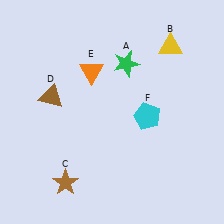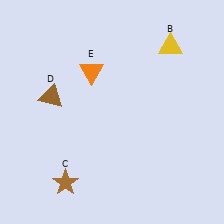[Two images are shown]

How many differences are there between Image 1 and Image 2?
There are 2 differences between the two images.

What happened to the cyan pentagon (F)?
The cyan pentagon (F) was removed in Image 2. It was in the bottom-right area of Image 1.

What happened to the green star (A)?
The green star (A) was removed in Image 2. It was in the top-right area of Image 1.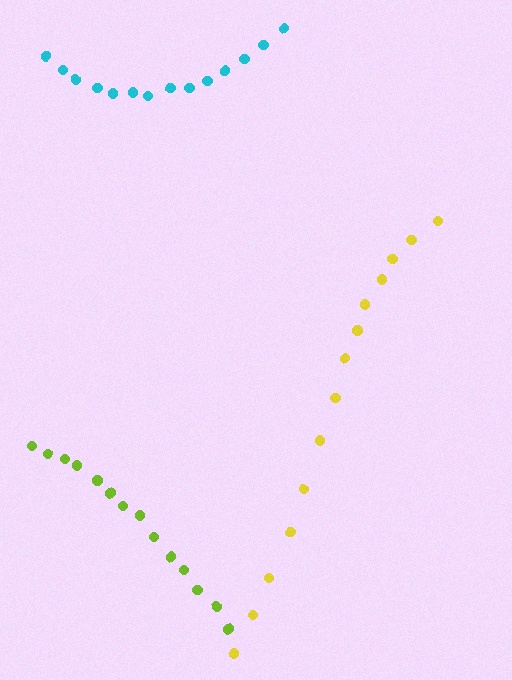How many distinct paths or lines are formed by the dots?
There are 3 distinct paths.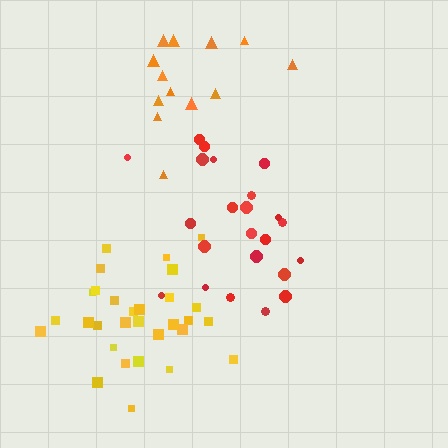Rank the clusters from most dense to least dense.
yellow, red, orange.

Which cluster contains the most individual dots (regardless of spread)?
Yellow (30).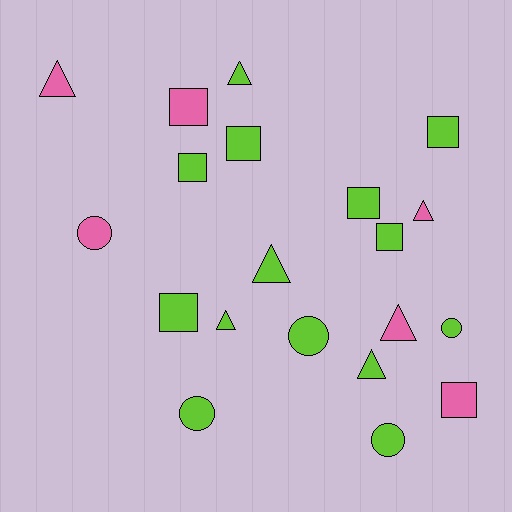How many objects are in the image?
There are 20 objects.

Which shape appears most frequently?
Square, with 8 objects.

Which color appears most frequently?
Lime, with 14 objects.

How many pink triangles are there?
There are 3 pink triangles.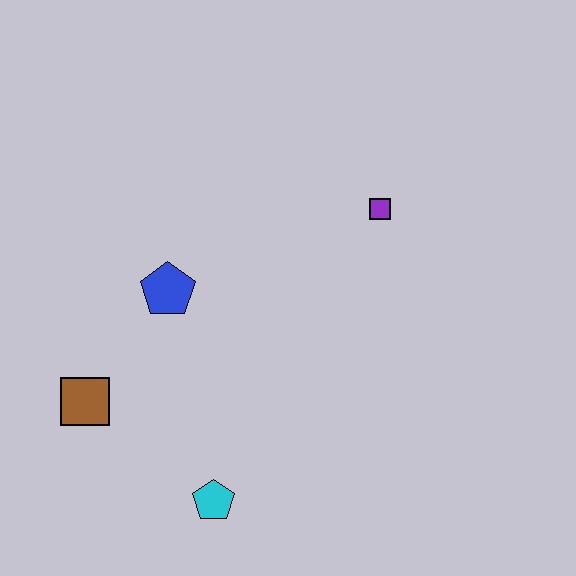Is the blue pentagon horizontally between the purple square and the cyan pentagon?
No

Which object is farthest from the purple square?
The brown square is farthest from the purple square.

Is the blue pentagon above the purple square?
No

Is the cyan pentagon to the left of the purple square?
Yes